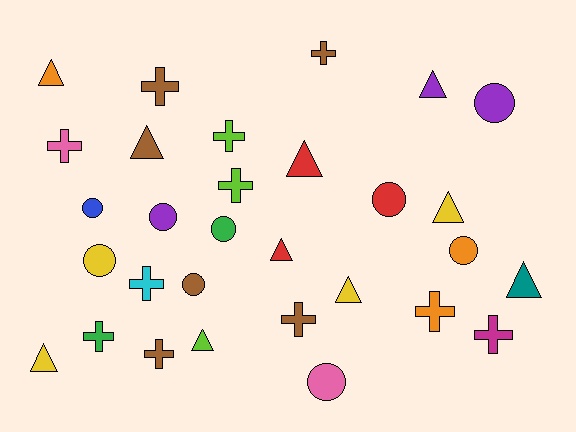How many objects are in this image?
There are 30 objects.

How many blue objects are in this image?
There is 1 blue object.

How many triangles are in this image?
There are 10 triangles.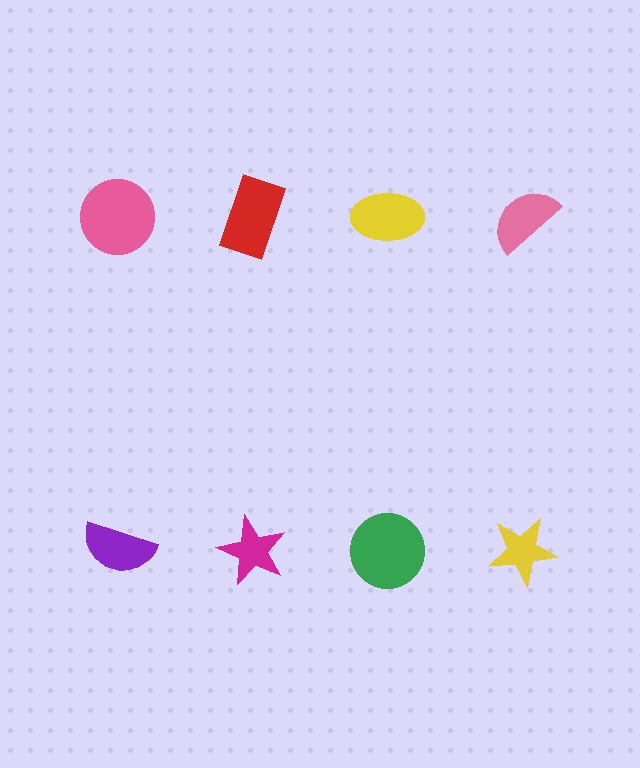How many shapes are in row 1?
4 shapes.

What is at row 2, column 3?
A green circle.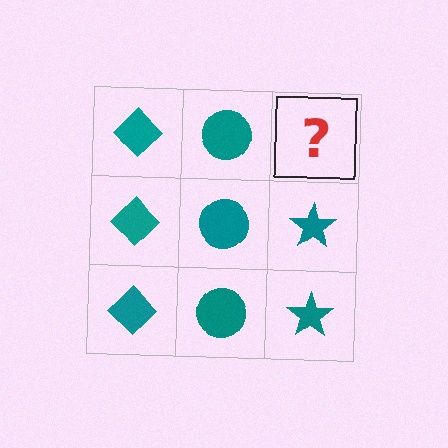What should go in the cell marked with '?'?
The missing cell should contain a teal star.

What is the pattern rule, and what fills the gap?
The rule is that each column has a consistent shape. The gap should be filled with a teal star.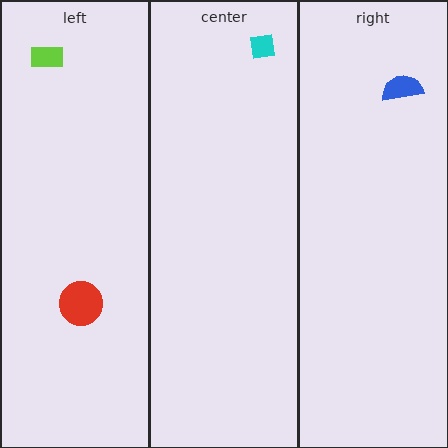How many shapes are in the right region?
1.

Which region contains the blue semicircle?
The right region.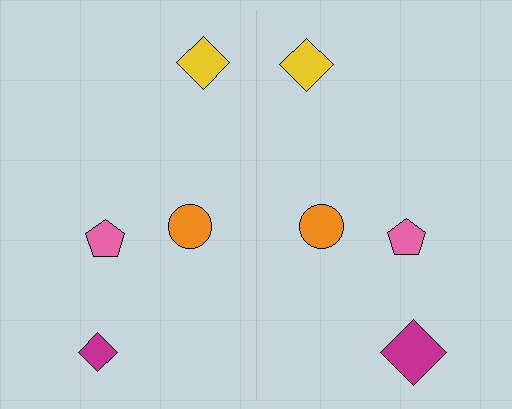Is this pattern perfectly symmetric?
No, the pattern is not perfectly symmetric. The magenta diamond on the right side has a different size than its mirror counterpart.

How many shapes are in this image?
There are 8 shapes in this image.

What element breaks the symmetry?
The magenta diamond on the right side has a different size than its mirror counterpart.